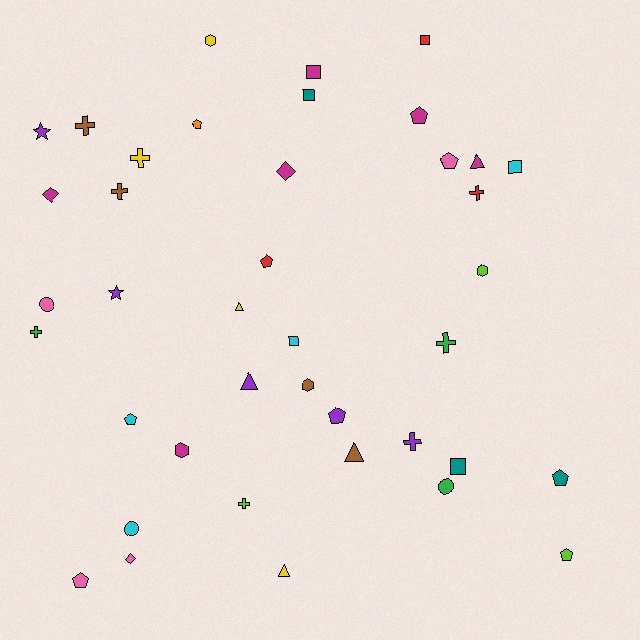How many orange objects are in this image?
There is 1 orange object.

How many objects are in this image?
There are 40 objects.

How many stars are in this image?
There are 2 stars.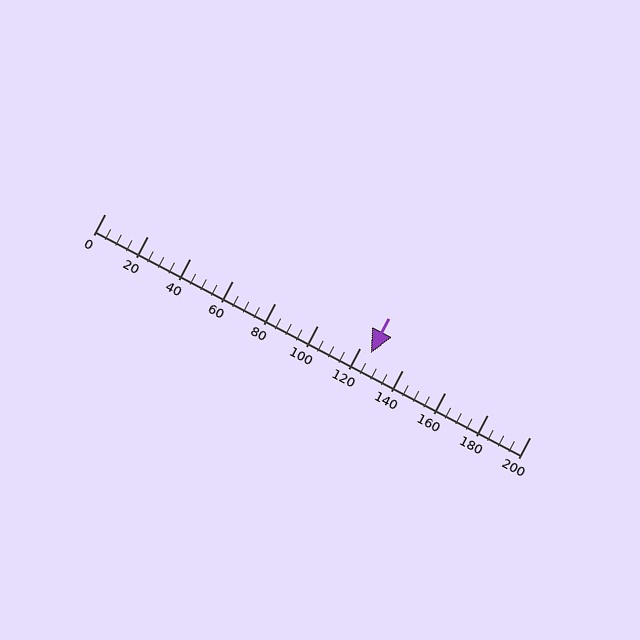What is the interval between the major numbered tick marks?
The major tick marks are spaced 20 units apart.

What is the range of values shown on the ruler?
The ruler shows values from 0 to 200.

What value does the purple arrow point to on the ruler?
The purple arrow points to approximately 125.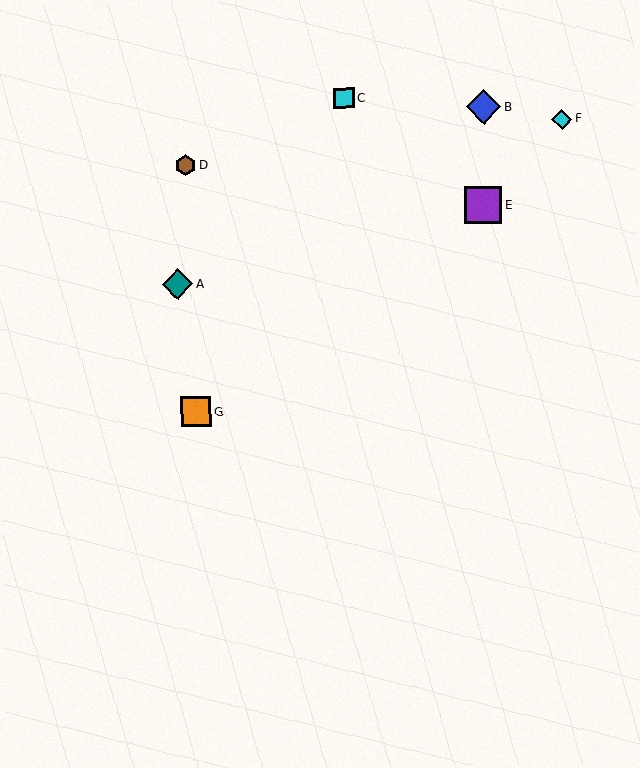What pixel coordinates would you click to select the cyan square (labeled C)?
Click at (344, 98) to select the cyan square C.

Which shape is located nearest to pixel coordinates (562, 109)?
The cyan diamond (labeled F) at (562, 119) is nearest to that location.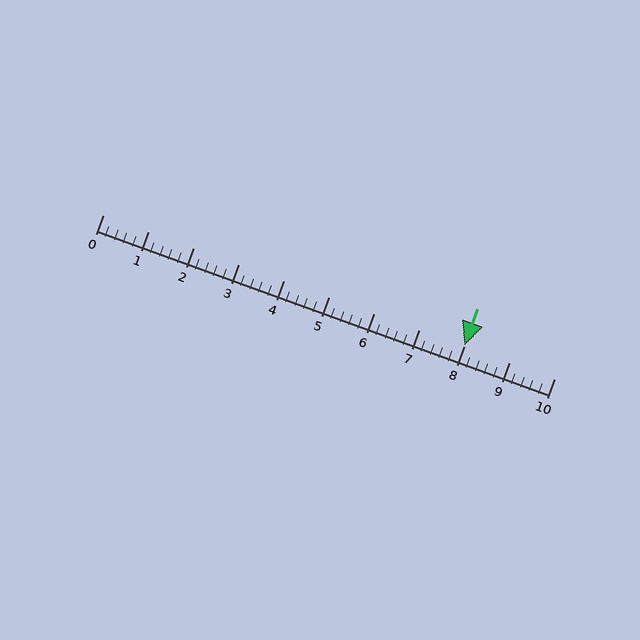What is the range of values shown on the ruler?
The ruler shows values from 0 to 10.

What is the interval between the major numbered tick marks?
The major tick marks are spaced 1 units apart.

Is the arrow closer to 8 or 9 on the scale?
The arrow is closer to 8.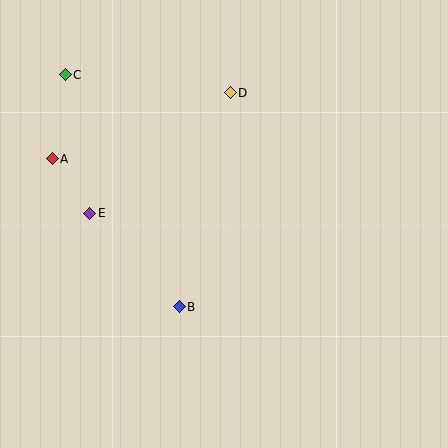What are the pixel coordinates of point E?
Point E is at (90, 213).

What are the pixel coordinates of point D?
Point D is at (230, 93).